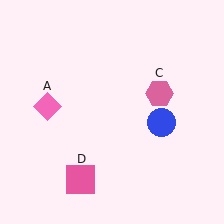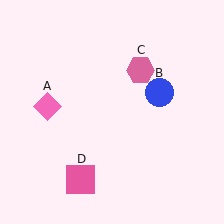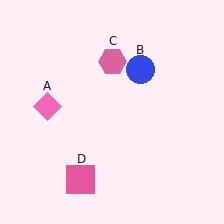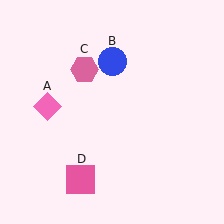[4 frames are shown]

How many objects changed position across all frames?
2 objects changed position: blue circle (object B), pink hexagon (object C).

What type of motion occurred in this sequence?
The blue circle (object B), pink hexagon (object C) rotated counterclockwise around the center of the scene.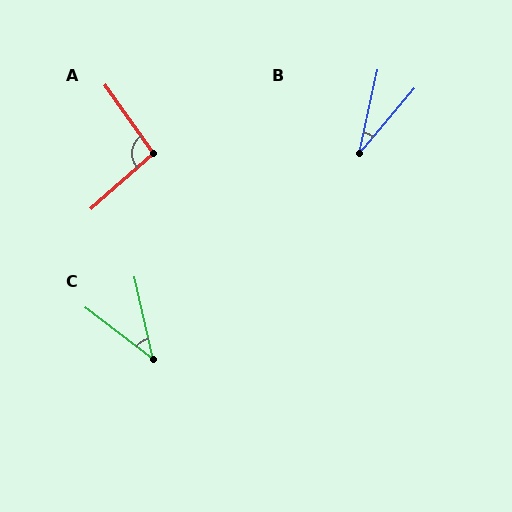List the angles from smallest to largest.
B (28°), C (40°), A (96°).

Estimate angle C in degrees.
Approximately 40 degrees.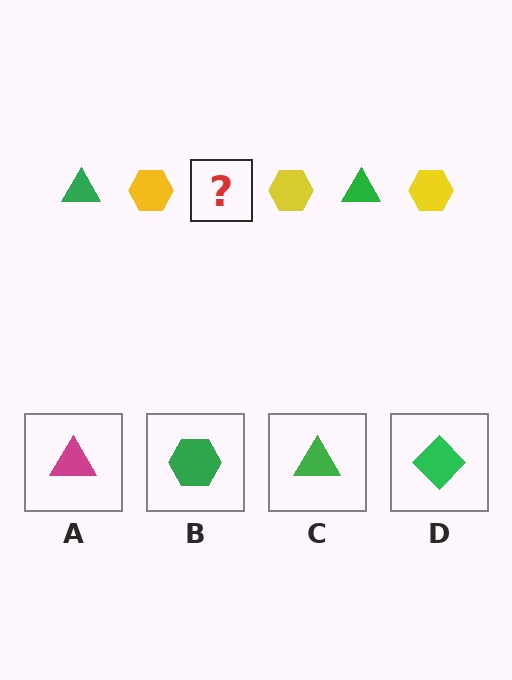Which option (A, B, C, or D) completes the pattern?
C.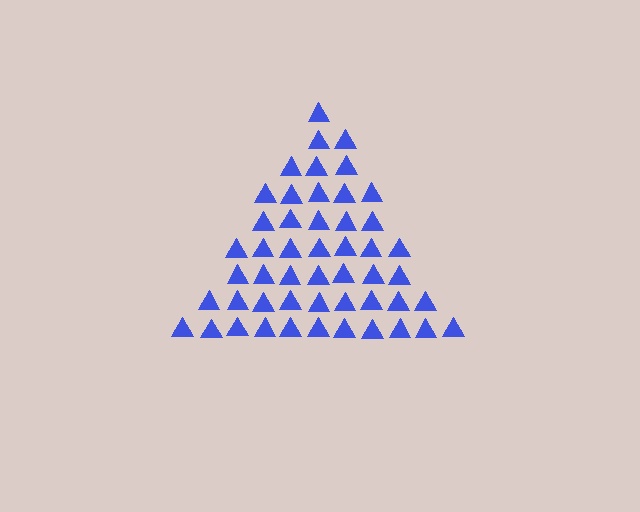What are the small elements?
The small elements are triangles.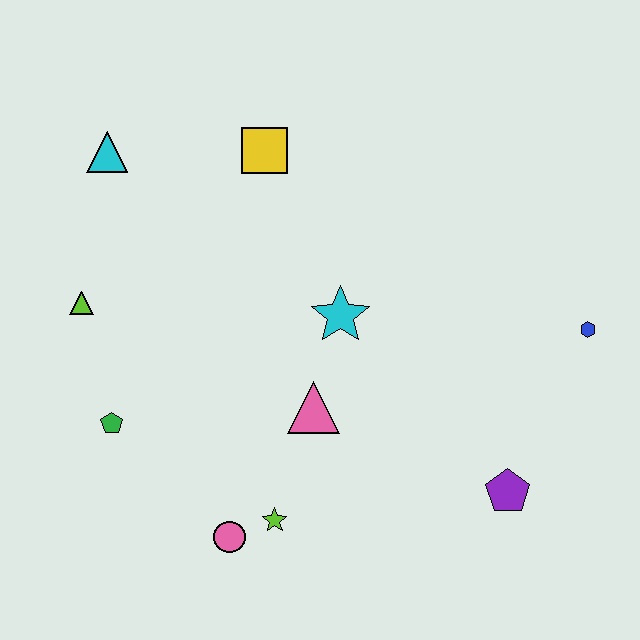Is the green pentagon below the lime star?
No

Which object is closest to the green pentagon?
The lime triangle is closest to the green pentagon.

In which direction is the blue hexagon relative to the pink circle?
The blue hexagon is to the right of the pink circle.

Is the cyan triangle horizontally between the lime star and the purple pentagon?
No